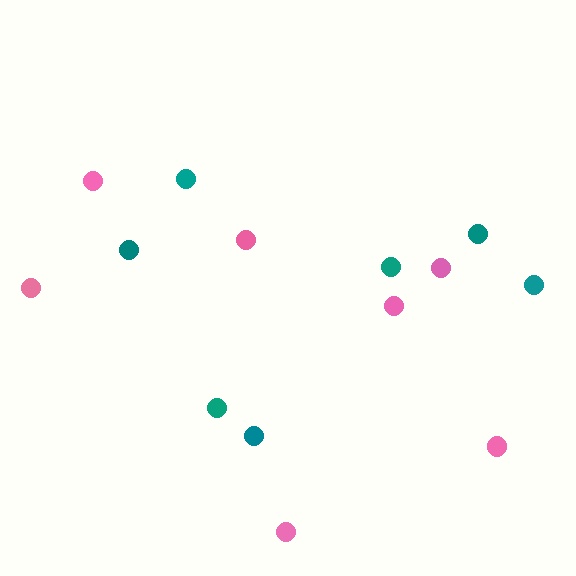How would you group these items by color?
There are 2 groups: one group of pink circles (7) and one group of teal circles (7).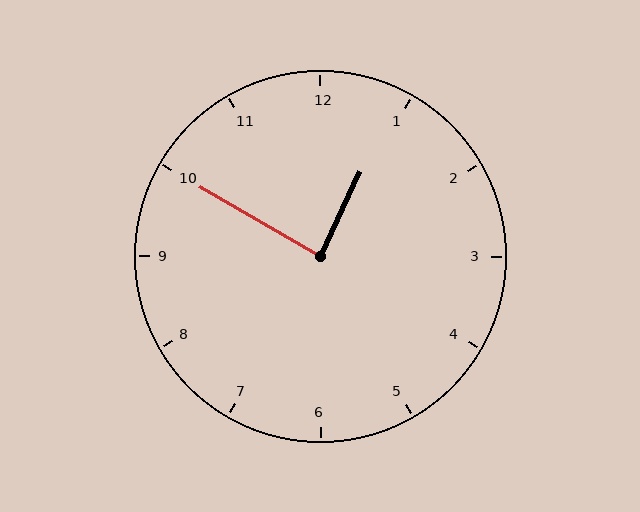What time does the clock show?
12:50.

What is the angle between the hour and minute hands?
Approximately 85 degrees.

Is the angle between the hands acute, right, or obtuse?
It is right.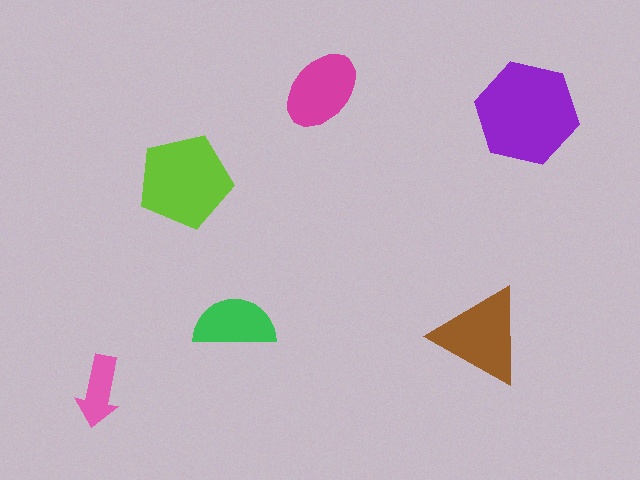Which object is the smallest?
The pink arrow.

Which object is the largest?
The purple hexagon.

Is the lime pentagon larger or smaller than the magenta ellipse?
Larger.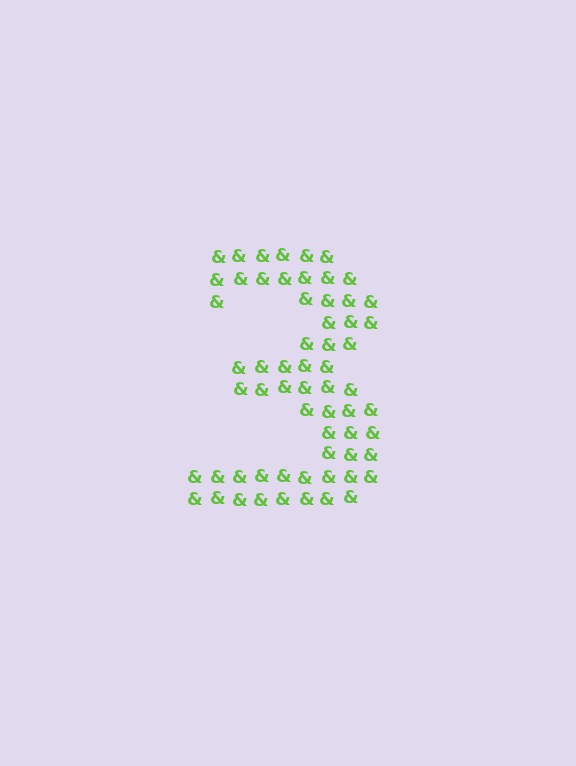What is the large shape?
The large shape is the digit 3.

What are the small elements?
The small elements are ampersands.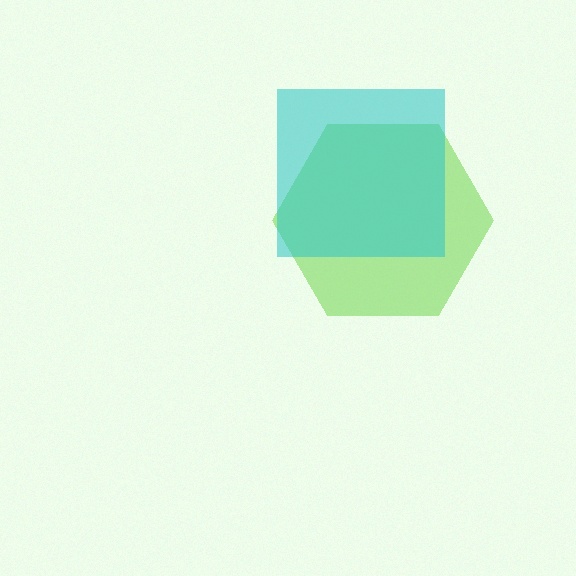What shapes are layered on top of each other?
The layered shapes are: a lime hexagon, a cyan square.